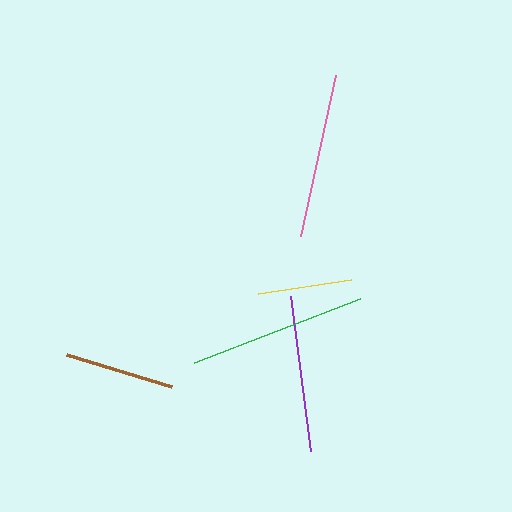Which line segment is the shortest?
The yellow line is the shortest at approximately 94 pixels.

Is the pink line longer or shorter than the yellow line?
The pink line is longer than the yellow line.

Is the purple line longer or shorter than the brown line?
The purple line is longer than the brown line.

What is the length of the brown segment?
The brown segment is approximately 110 pixels long.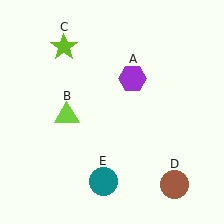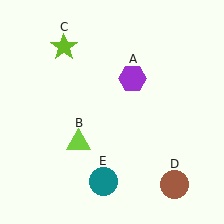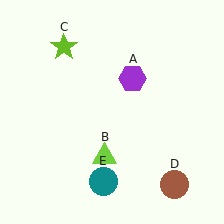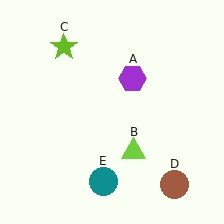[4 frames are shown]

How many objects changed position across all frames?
1 object changed position: lime triangle (object B).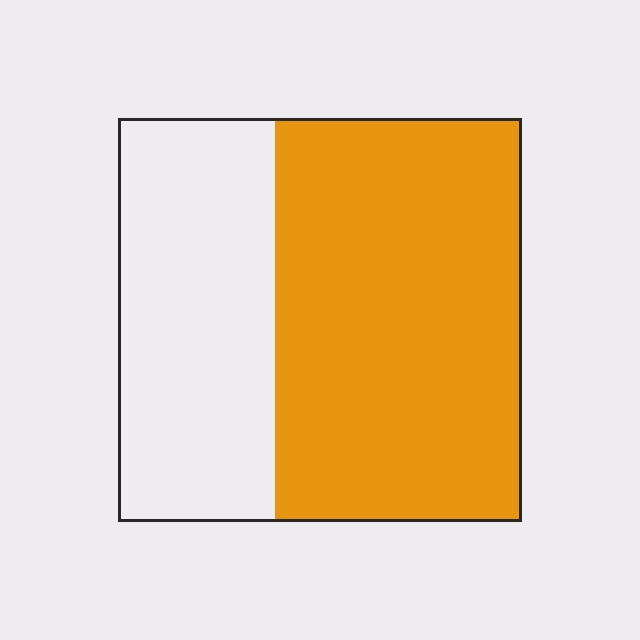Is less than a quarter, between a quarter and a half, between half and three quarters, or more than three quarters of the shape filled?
Between half and three quarters.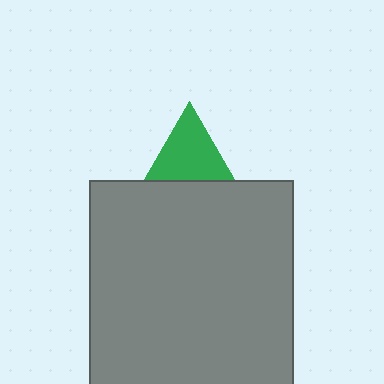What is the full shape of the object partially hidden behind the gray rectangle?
The partially hidden object is a green triangle.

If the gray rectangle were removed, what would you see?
You would see the complete green triangle.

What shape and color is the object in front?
The object in front is a gray rectangle.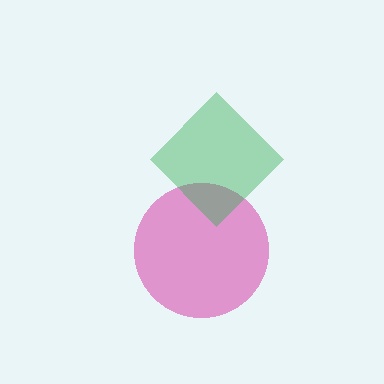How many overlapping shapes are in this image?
There are 2 overlapping shapes in the image.